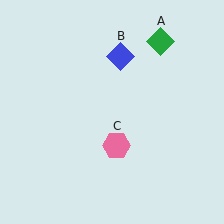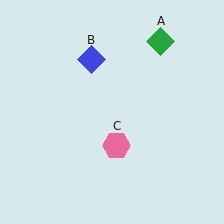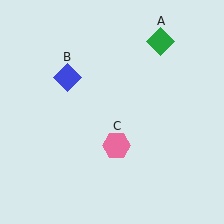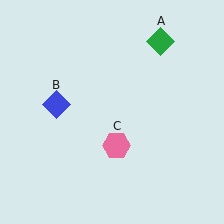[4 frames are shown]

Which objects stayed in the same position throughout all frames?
Green diamond (object A) and pink hexagon (object C) remained stationary.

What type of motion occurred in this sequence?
The blue diamond (object B) rotated counterclockwise around the center of the scene.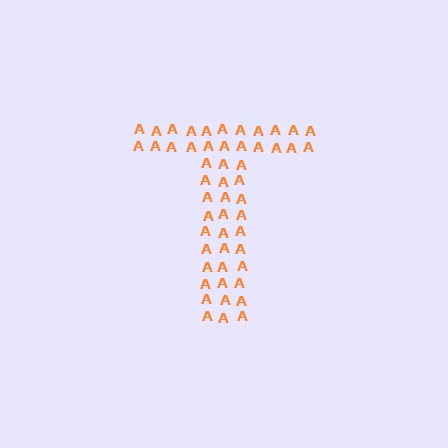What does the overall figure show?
The overall figure shows the letter T.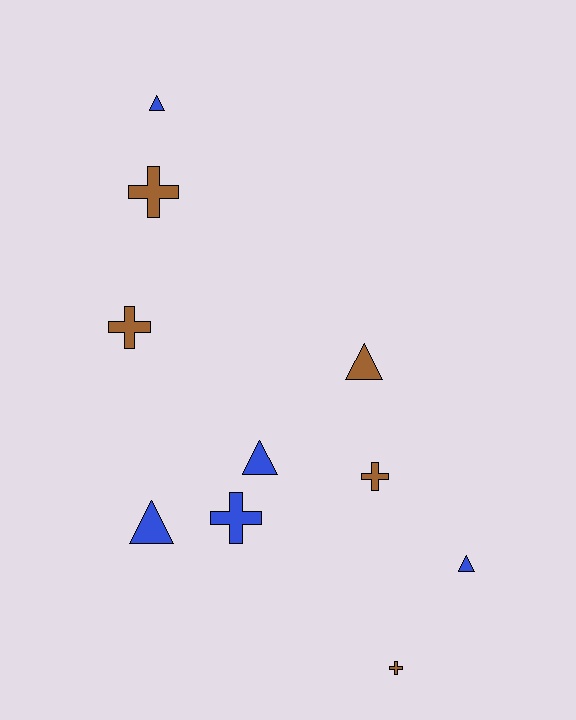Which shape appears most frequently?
Triangle, with 5 objects.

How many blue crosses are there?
There is 1 blue cross.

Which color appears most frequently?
Blue, with 5 objects.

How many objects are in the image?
There are 10 objects.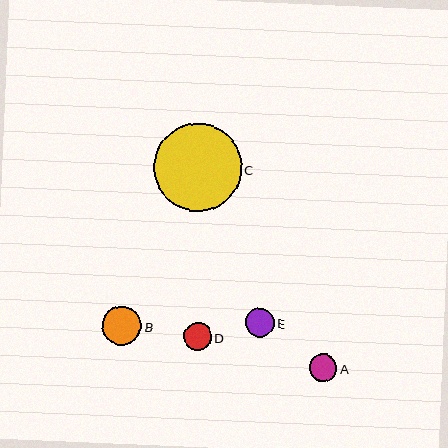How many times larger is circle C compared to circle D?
Circle C is approximately 3.2 times the size of circle D.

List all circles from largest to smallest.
From largest to smallest: C, B, E, D, A.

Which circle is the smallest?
Circle A is the smallest with a size of approximately 27 pixels.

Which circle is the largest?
Circle C is the largest with a size of approximately 88 pixels.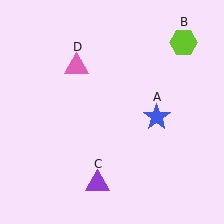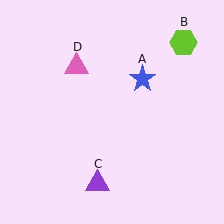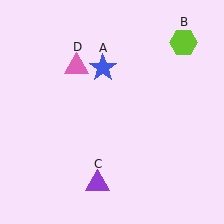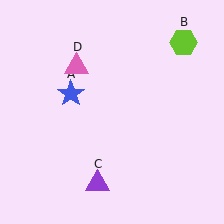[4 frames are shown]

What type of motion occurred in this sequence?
The blue star (object A) rotated counterclockwise around the center of the scene.